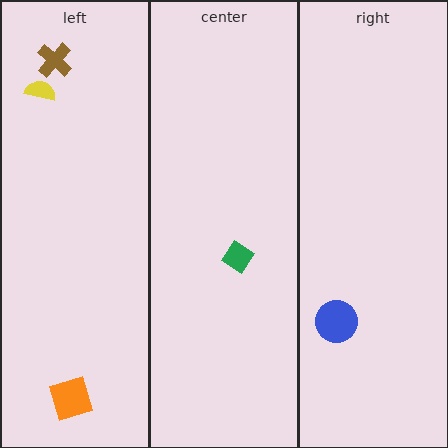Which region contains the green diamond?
The center region.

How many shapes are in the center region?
1.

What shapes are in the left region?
The orange square, the brown cross, the yellow semicircle.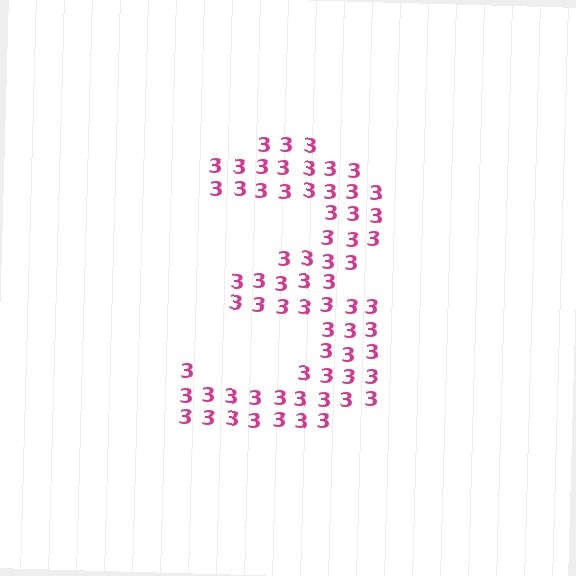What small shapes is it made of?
It is made of small digit 3's.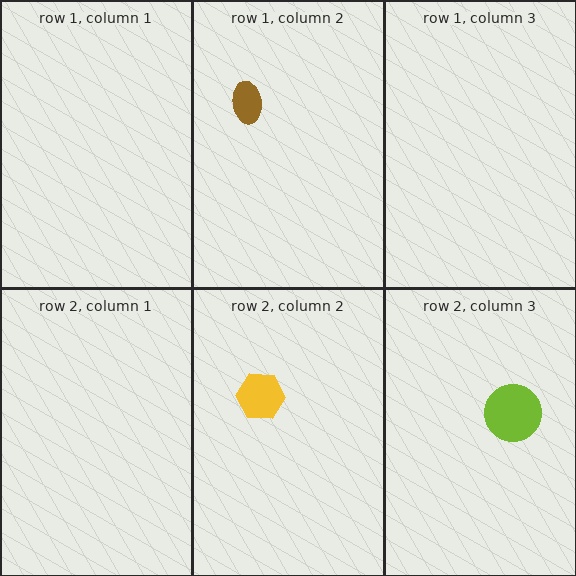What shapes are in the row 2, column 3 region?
The lime circle.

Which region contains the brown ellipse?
The row 1, column 2 region.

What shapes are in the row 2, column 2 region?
The yellow hexagon.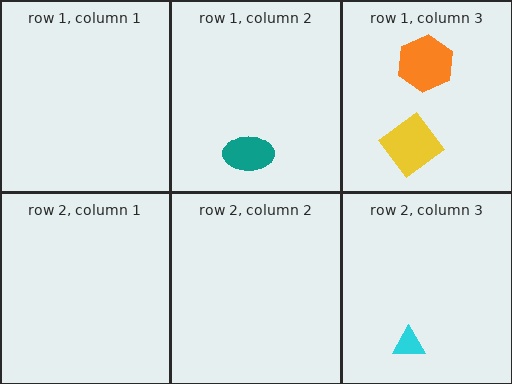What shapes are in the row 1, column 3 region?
The orange hexagon, the yellow diamond.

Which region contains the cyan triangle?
The row 2, column 3 region.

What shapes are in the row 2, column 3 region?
The cyan triangle.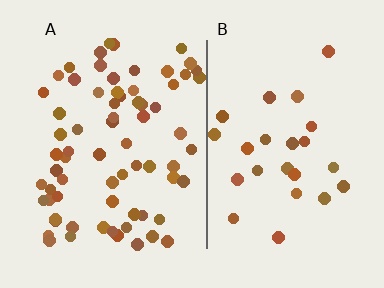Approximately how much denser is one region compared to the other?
Approximately 2.9× — region A over region B.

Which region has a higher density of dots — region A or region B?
A (the left).